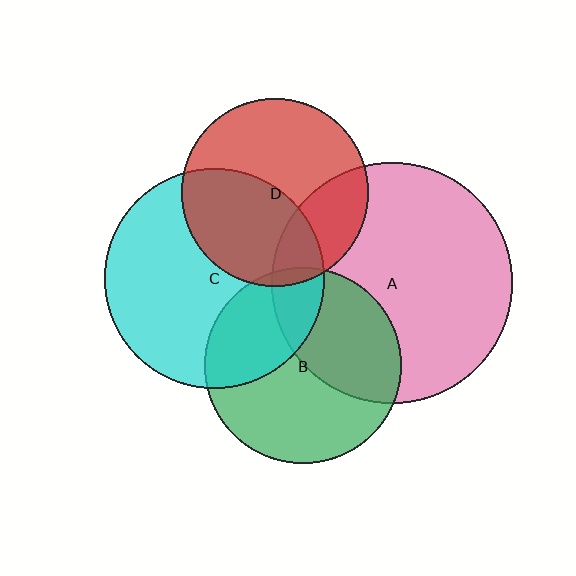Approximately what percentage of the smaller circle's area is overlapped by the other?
Approximately 5%.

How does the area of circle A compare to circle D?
Approximately 1.7 times.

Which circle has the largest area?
Circle A (pink).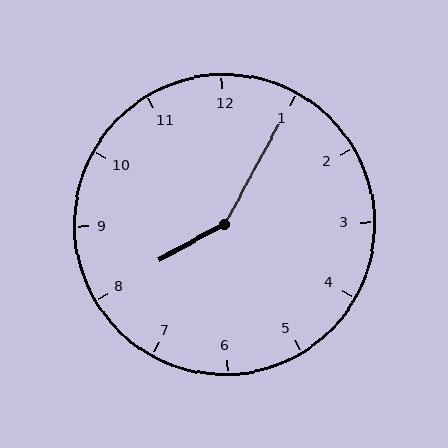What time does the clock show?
8:05.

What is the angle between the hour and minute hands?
Approximately 148 degrees.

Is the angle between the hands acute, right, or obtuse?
It is obtuse.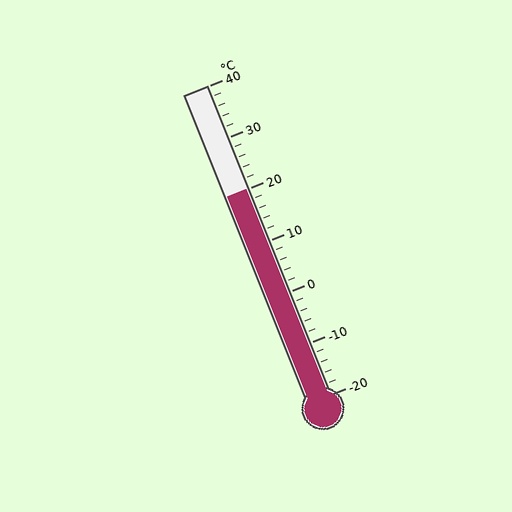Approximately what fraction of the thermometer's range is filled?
The thermometer is filled to approximately 65% of its range.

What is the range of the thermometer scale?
The thermometer scale ranges from -20°C to 40°C.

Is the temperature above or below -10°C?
The temperature is above -10°C.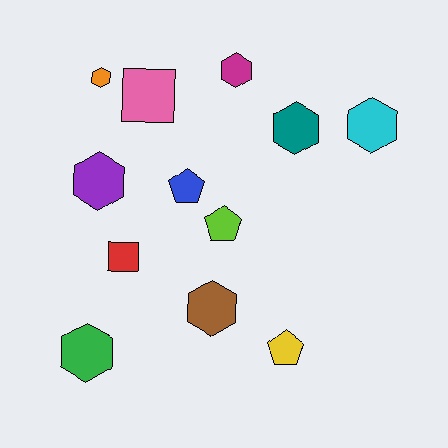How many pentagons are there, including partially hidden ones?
There are 3 pentagons.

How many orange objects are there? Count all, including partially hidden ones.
There is 1 orange object.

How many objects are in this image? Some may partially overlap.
There are 12 objects.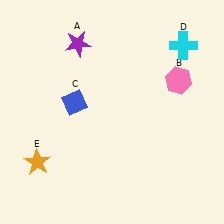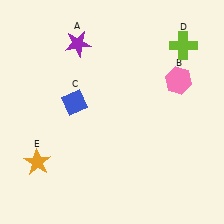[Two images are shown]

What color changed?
The cross (D) changed from cyan in Image 1 to lime in Image 2.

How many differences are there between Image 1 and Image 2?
There is 1 difference between the two images.